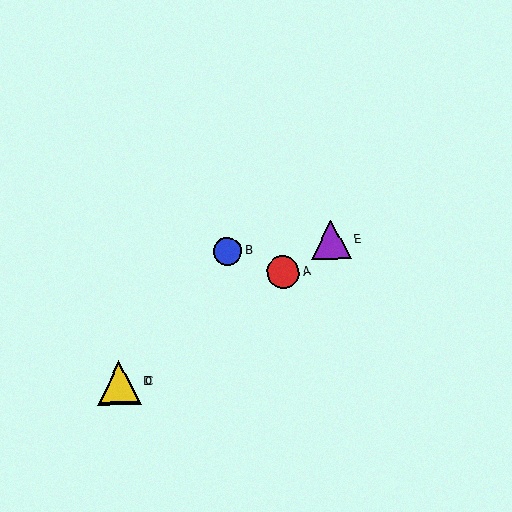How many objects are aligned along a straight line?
4 objects (A, C, D, E) are aligned along a straight line.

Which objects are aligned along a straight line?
Objects A, C, D, E are aligned along a straight line.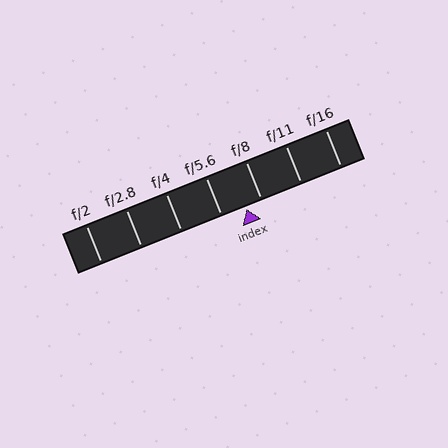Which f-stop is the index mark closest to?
The index mark is closest to f/8.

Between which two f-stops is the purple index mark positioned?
The index mark is between f/5.6 and f/8.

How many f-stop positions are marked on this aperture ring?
There are 7 f-stop positions marked.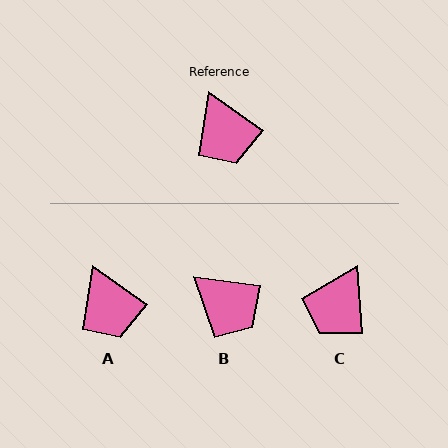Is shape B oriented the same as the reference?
No, it is off by about 28 degrees.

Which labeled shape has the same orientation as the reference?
A.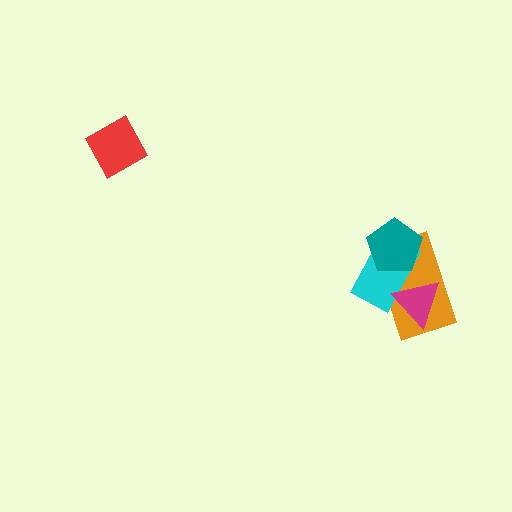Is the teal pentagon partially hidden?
No, no other shape covers it.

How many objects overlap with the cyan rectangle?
3 objects overlap with the cyan rectangle.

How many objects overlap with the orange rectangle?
3 objects overlap with the orange rectangle.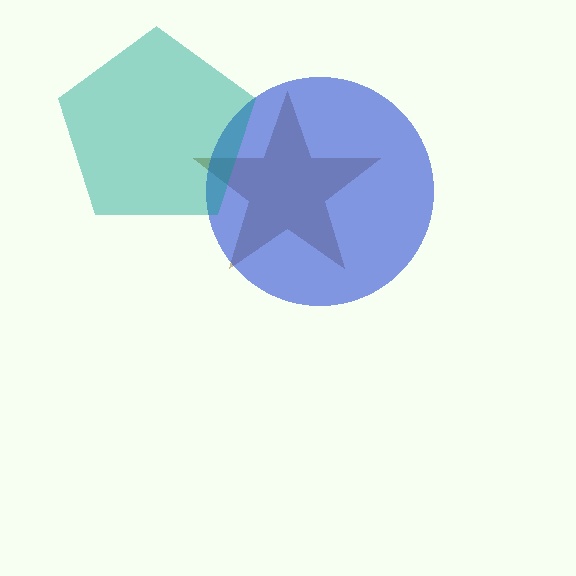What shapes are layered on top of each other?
The layered shapes are: a brown star, a blue circle, a teal pentagon.